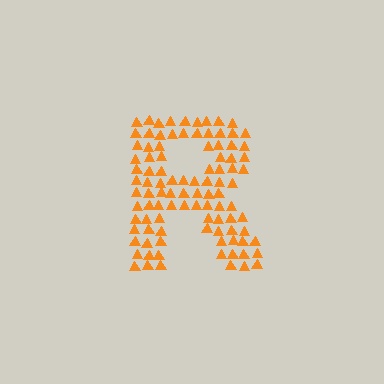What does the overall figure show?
The overall figure shows the letter R.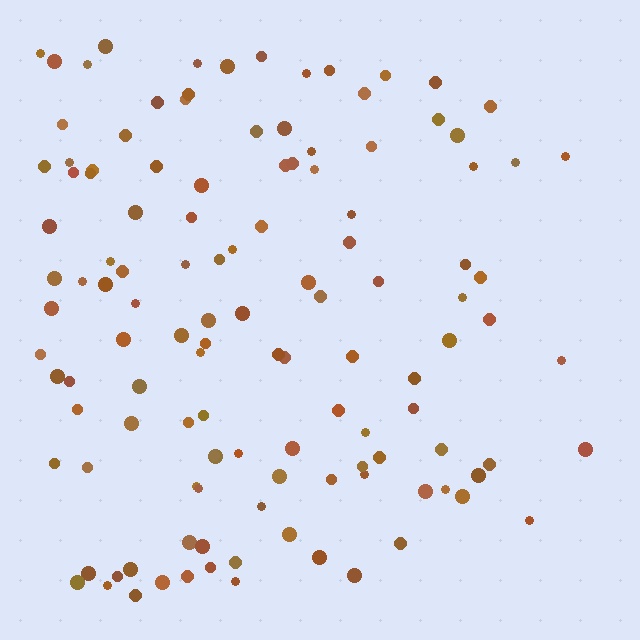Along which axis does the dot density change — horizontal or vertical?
Horizontal.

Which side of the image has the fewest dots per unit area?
The right.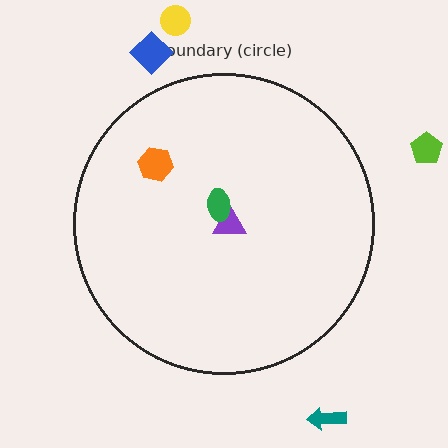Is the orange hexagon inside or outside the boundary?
Inside.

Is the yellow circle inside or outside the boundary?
Outside.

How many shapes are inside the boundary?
3 inside, 4 outside.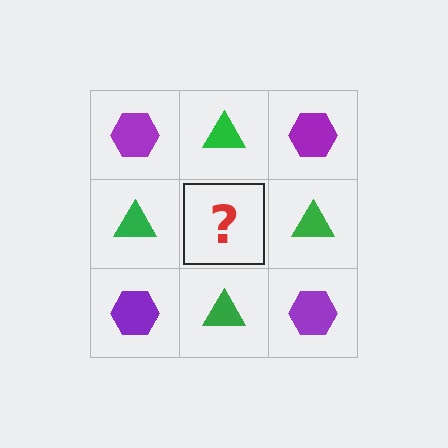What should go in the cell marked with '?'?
The missing cell should contain a purple hexagon.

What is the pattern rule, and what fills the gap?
The rule is that it alternates purple hexagon and green triangle in a checkerboard pattern. The gap should be filled with a purple hexagon.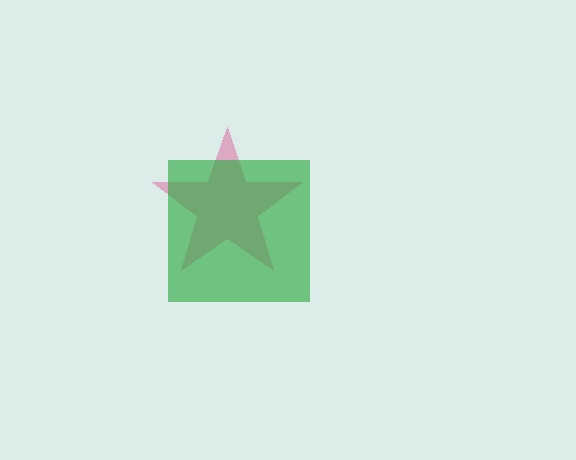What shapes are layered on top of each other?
The layered shapes are: a pink star, a green square.